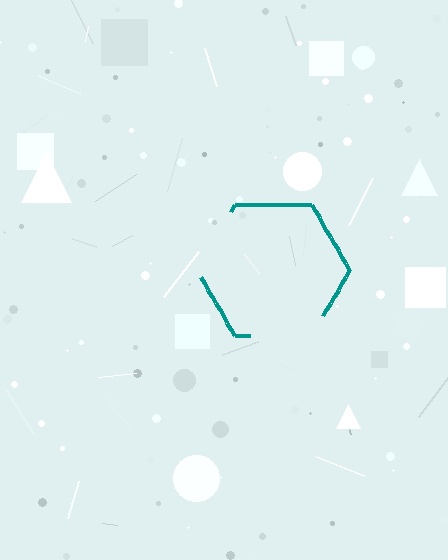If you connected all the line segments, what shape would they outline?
They would outline a hexagon.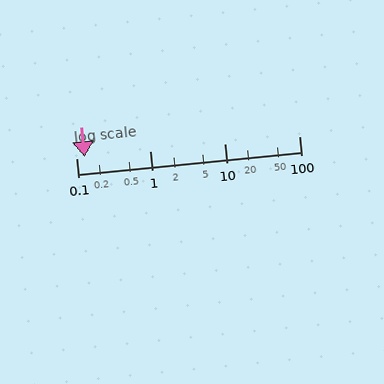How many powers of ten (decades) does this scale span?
The scale spans 3 decades, from 0.1 to 100.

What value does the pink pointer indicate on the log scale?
The pointer indicates approximately 0.13.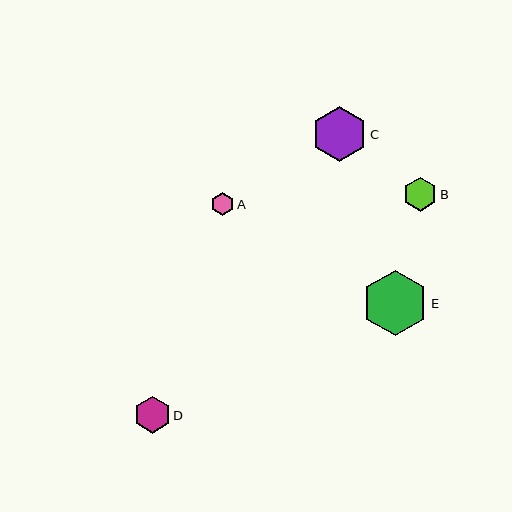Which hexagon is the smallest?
Hexagon A is the smallest with a size of approximately 23 pixels.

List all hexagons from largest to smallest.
From largest to smallest: E, C, D, B, A.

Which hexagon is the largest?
Hexagon E is the largest with a size of approximately 66 pixels.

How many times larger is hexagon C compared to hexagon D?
Hexagon C is approximately 1.5 times the size of hexagon D.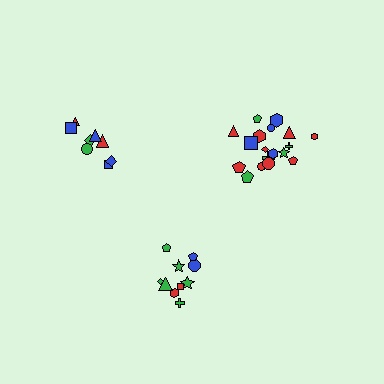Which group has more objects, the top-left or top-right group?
The top-right group.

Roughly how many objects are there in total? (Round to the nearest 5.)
Roughly 35 objects in total.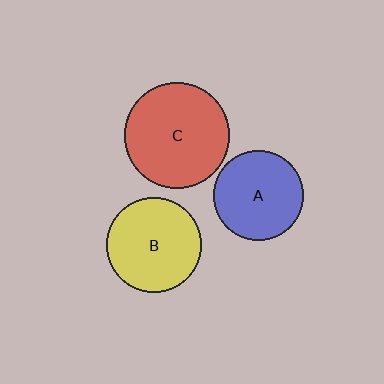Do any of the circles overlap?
No, none of the circles overlap.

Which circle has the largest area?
Circle C (red).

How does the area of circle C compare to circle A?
Approximately 1.4 times.